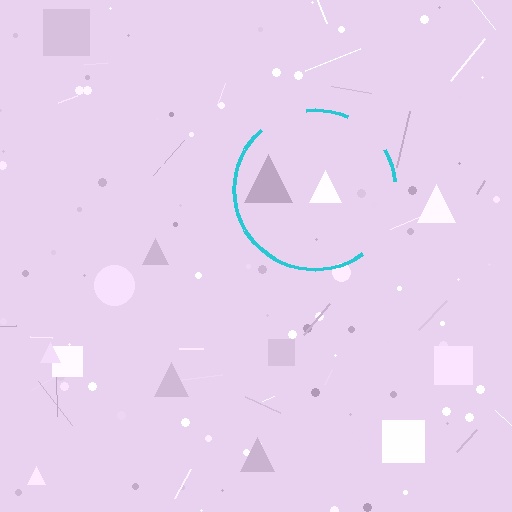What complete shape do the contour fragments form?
The contour fragments form a circle.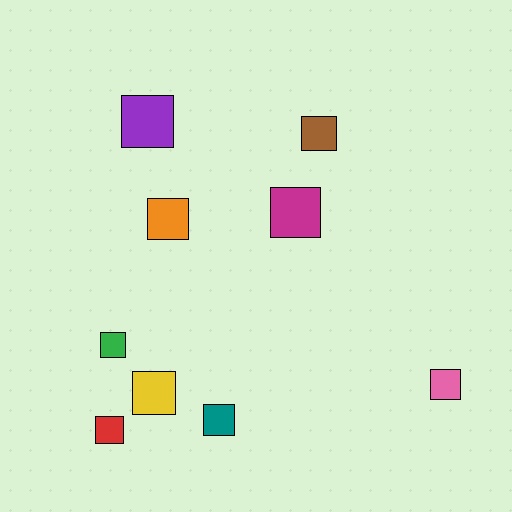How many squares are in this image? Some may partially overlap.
There are 9 squares.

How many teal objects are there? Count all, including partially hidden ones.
There is 1 teal object.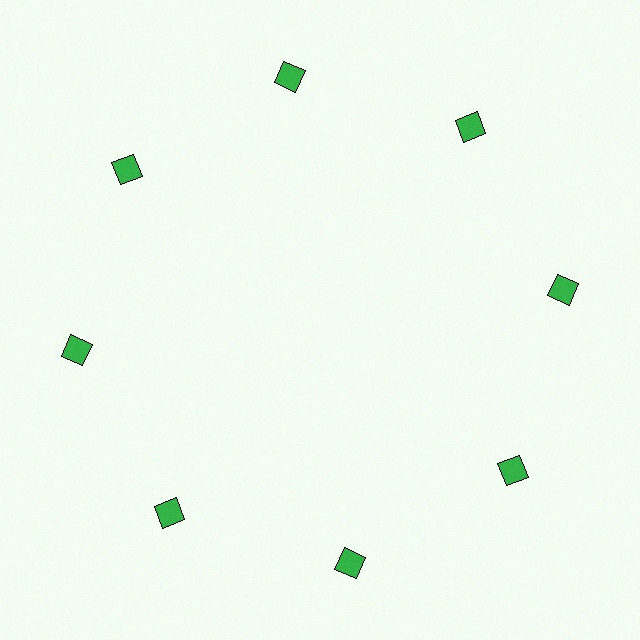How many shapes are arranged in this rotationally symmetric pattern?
There are 8 shapes, arranged in 8 groups of 1.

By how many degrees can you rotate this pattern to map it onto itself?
The pattern maps onto itself every 45 degrees of rotation.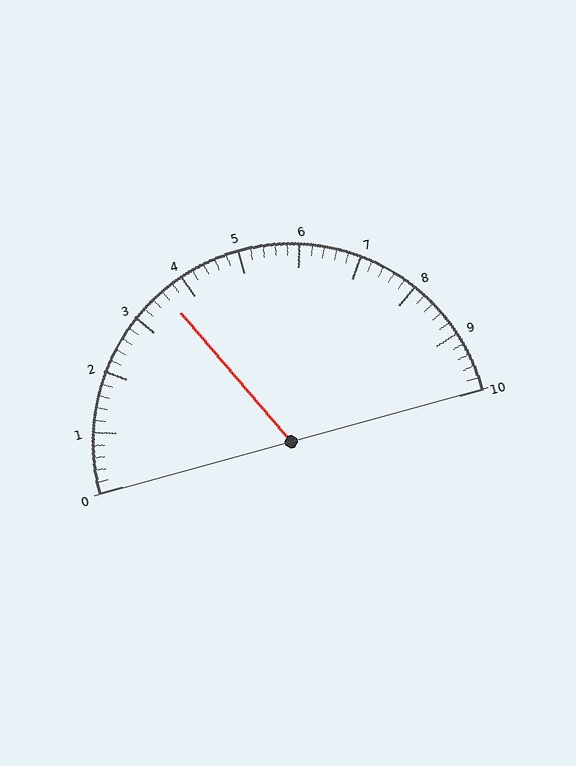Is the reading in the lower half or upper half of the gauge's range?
The reading is in the lower half of the range (0 to 10).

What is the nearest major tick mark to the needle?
The nearest major tick mark is 4.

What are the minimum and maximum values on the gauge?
The gauge ranges from 0 to 10.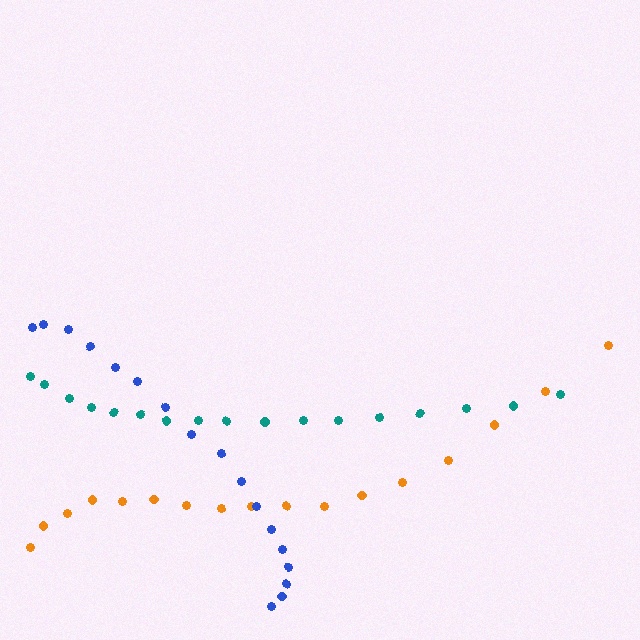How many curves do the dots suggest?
There are 3 distinct paths.